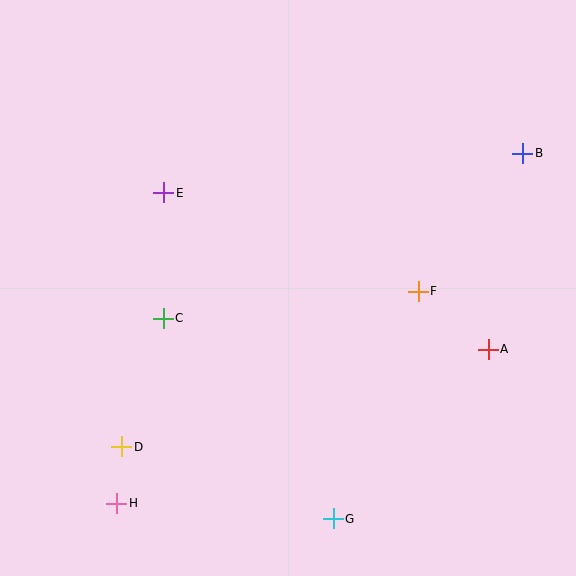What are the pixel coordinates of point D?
Point D is at (122, 447).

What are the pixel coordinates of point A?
Point A is at (488, 349).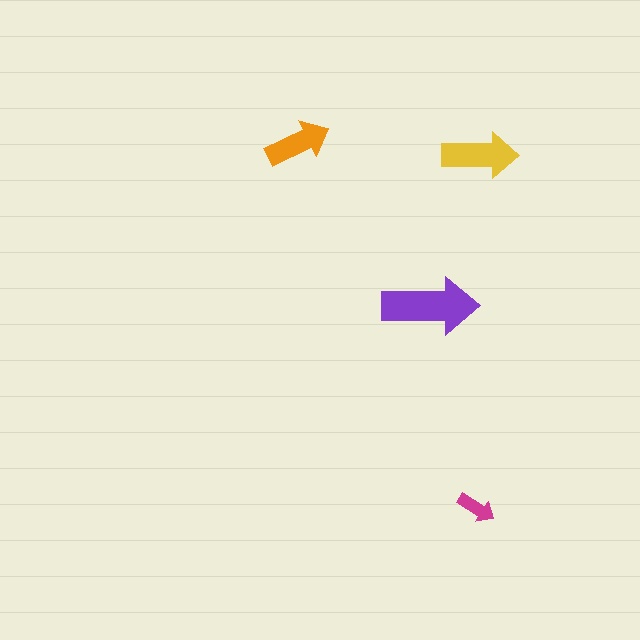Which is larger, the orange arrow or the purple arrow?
The purple one.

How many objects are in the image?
There are 4 objects in the image.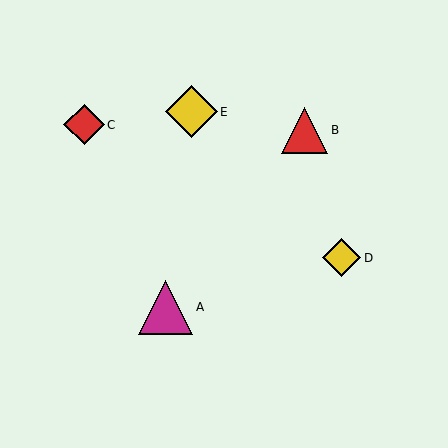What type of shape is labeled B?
Shape B is a red triangle.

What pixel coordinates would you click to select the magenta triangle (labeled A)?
Click at (166, 307) to select the magenta triangle A.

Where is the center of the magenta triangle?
The center of the magenta triangle is at (166, 307).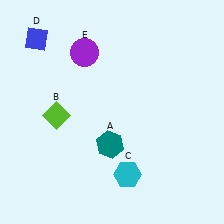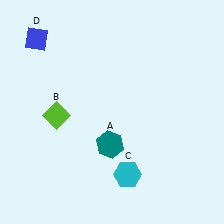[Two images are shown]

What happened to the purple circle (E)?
The purple circle (E) was removed in Image 2. It was in the top-left area of Image 1.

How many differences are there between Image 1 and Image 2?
There is 1 difference between the two images.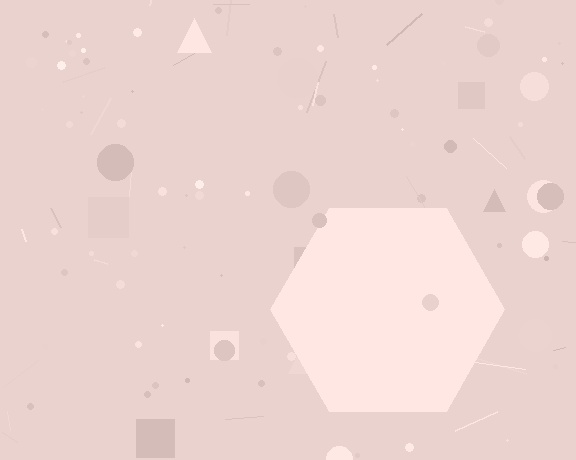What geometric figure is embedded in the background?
A hexagon is embedded in the background.